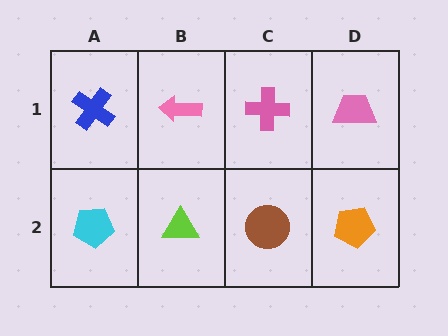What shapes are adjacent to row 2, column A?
A blue cross (row 1, column A), a lime triangle (row 2, column B).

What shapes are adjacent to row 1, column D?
An orange pentagon (row 2, column D), a pink cross (row 1, column C).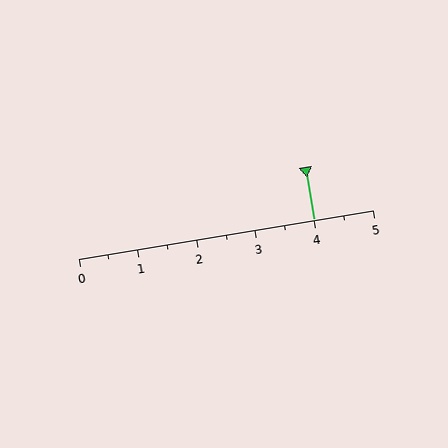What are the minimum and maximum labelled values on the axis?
The axis runs from 0 to 5.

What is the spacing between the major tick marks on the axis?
The major ticks are spaced 1 apart.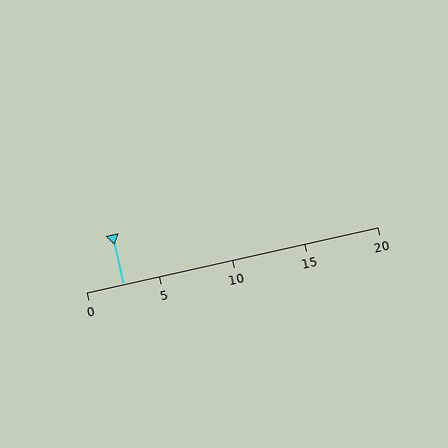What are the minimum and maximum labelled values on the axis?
The axis runs from 0 to 20.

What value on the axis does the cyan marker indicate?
The marker indicates approximately 2.5.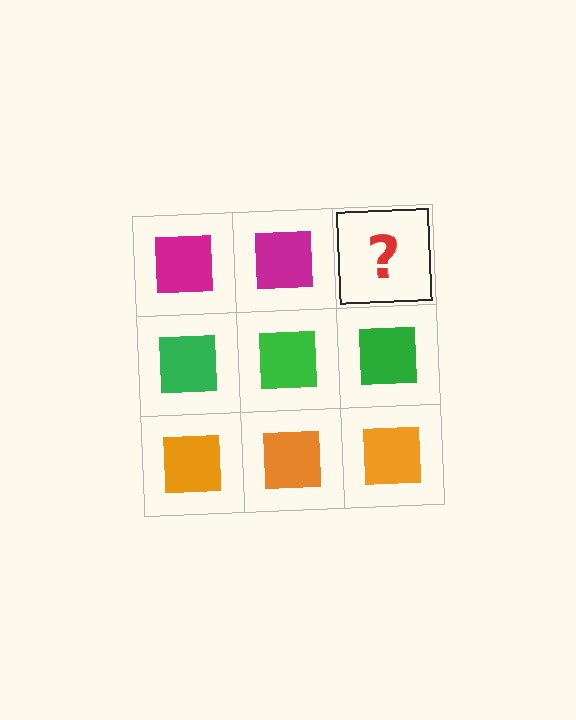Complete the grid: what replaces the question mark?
The question mark should be replaced with a magenta square.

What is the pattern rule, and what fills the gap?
The rule is that each row has a consistent color. The gap should be filled with a magenta square.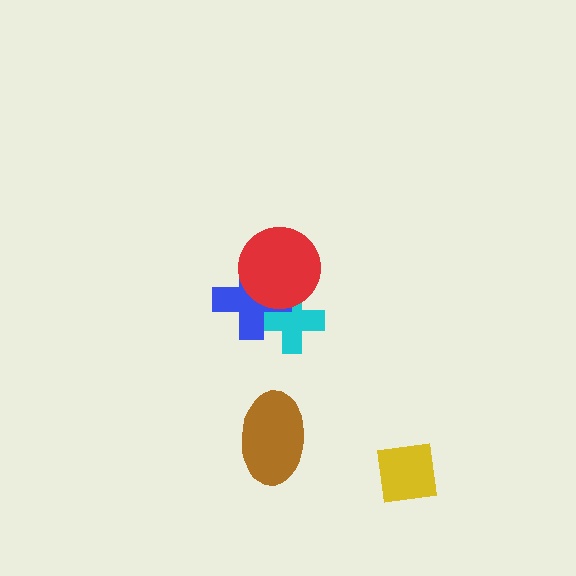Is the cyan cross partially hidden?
Yes, it is partially covered by another shape.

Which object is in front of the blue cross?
The red circle is in front of the blue cross.